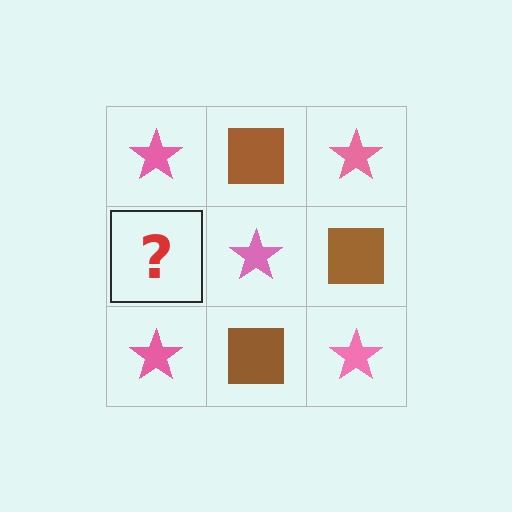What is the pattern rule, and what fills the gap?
The rule is that it alternates pink star and brown square in a checkerboard pattern. The gap should be filled with a brown square.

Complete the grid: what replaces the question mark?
The question mark should be replaced with a brown square.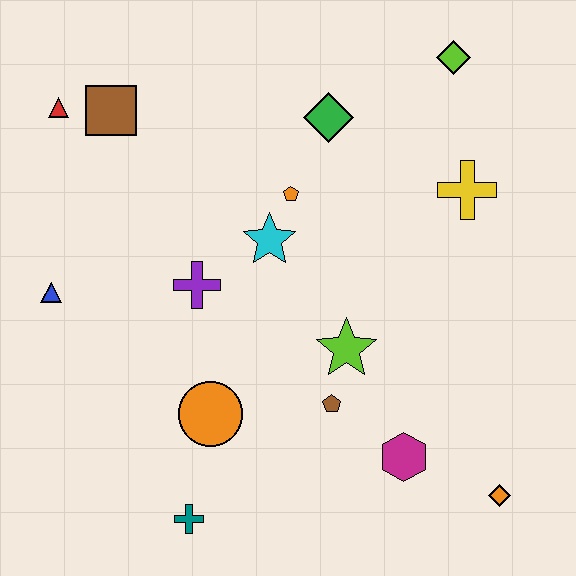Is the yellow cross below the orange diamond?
No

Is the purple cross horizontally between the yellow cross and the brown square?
Yes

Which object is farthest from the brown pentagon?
The red triangle is farthest from the brown pentagon.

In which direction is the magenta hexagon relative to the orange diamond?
The magenta hexagon is to the left of the orange diamond.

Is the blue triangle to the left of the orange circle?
Yes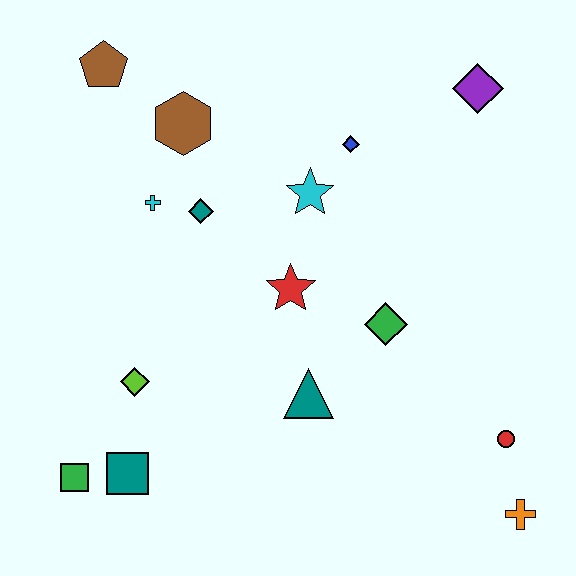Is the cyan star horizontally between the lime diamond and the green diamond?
Yes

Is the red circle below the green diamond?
Yes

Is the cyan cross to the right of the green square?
Yes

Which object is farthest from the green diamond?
The brown pentagon is farthest from the green diamond.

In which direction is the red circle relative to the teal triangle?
The red circle is to the right of the teal triangle.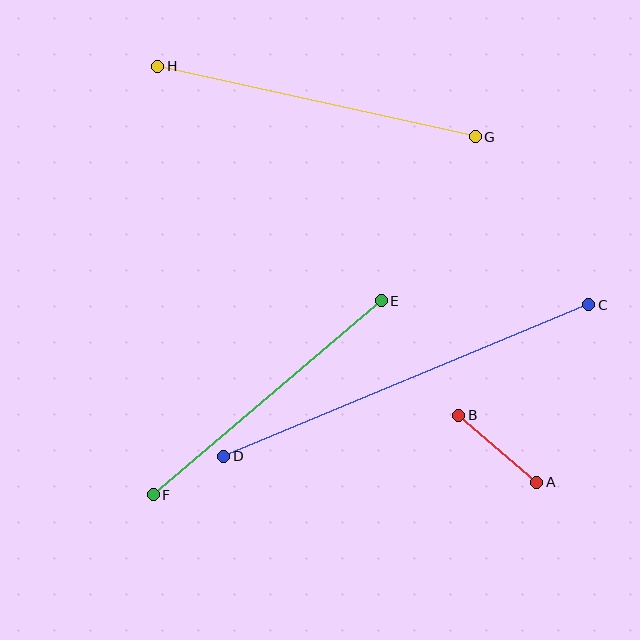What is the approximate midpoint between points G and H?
The midpoint is at approximately (317, 102) pixels.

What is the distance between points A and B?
The distance is approximately 103 pixels.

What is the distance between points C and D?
The distance is approximately 395 pixels.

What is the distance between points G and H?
The distance is approximately 325 pixels.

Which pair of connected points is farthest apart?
Points C and D are farthest apart.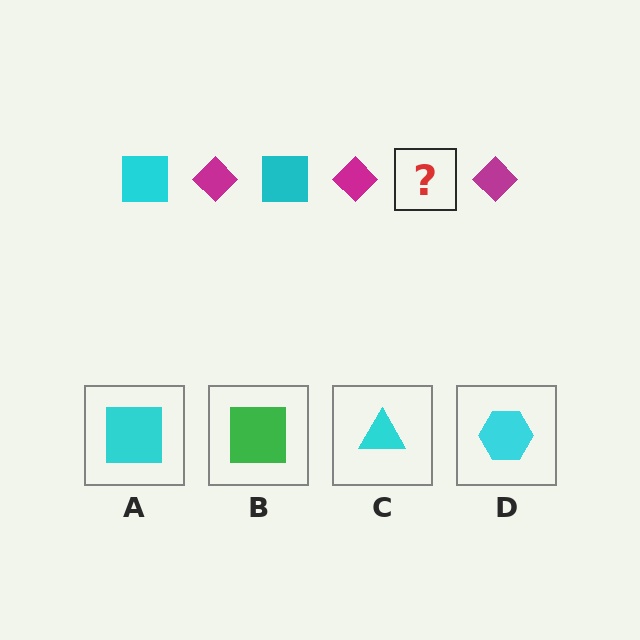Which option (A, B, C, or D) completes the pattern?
A.